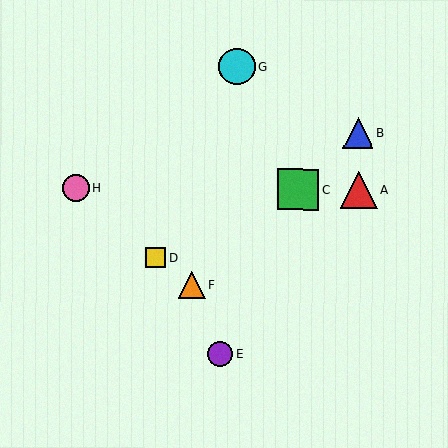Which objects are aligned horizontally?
Objects A, C, H are aligned horizontally.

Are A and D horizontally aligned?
No, A is at y≈190 and D is at y≈257.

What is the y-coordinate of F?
Object F is at y≈285.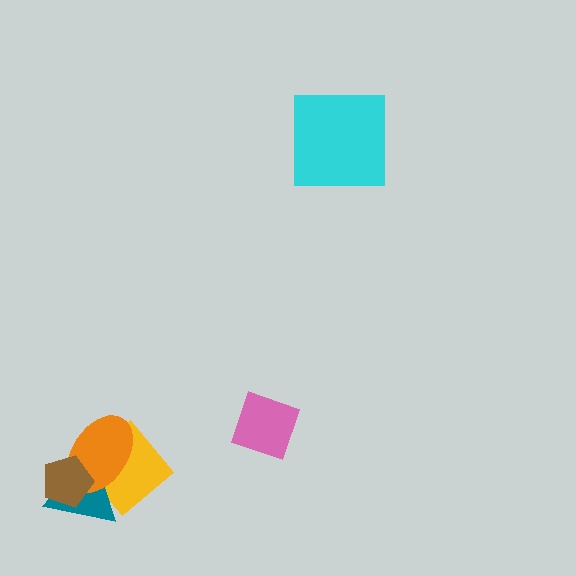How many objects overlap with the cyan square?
0 objects overlap with the cyan square.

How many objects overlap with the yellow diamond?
3 objects overlap with the yellow diamond.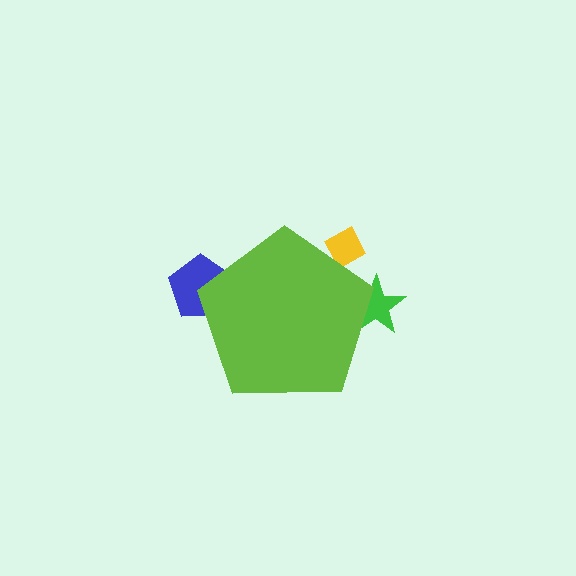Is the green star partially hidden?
Yes, the green star is partially hidden behind the lime pentagon.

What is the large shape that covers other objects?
A lime pentagon.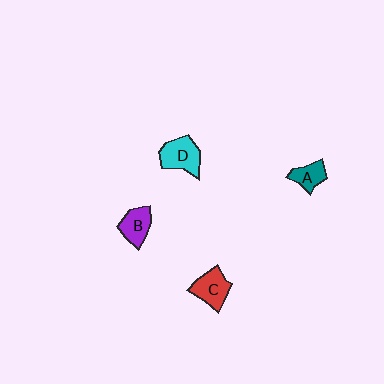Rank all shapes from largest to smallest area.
From largest to smallest: D (cyan), C (red), B (purple), A (teal).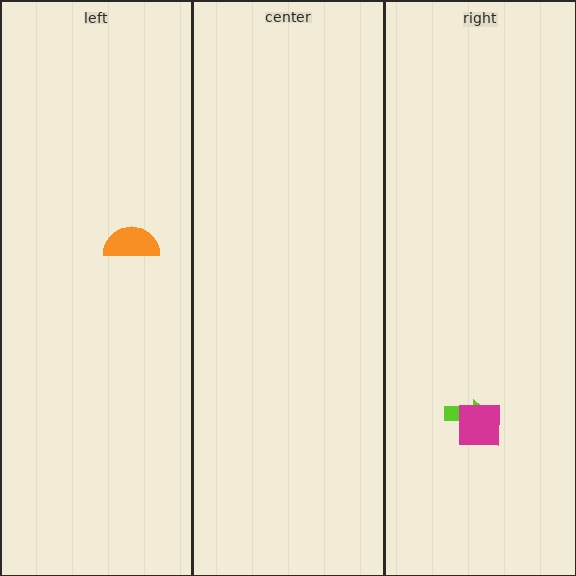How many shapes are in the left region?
1.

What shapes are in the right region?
The lime arrow, the magenta square.